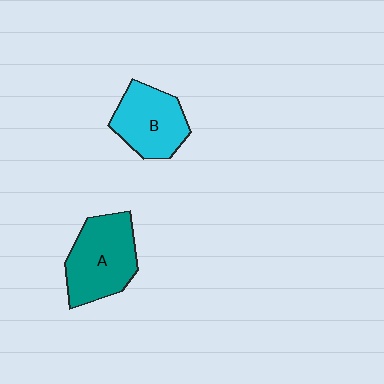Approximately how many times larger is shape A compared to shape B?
Approximately 1.2 times.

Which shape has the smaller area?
Shape B (cyan).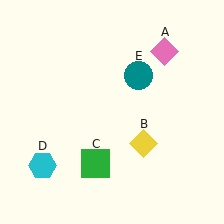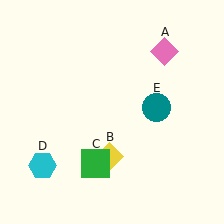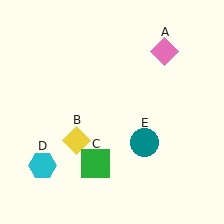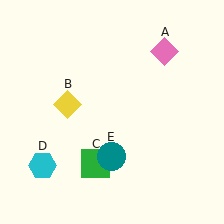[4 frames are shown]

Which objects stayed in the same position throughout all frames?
Pink diamond (object A) and green square (object C) and cyan hexagon (object D) remained stationary.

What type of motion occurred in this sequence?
The yellow diamond (object B), teal circle (object E) rotated clockwise around the center of the scene.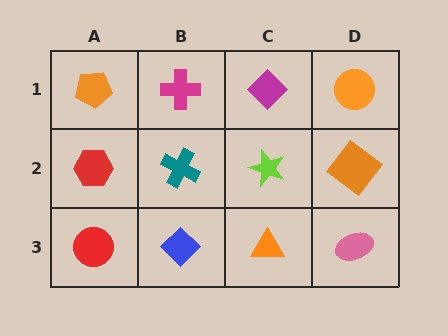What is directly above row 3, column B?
A teal cross.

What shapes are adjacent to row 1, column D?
An orange diamond (row 2, column D), a magenta diamond (row 1, column C).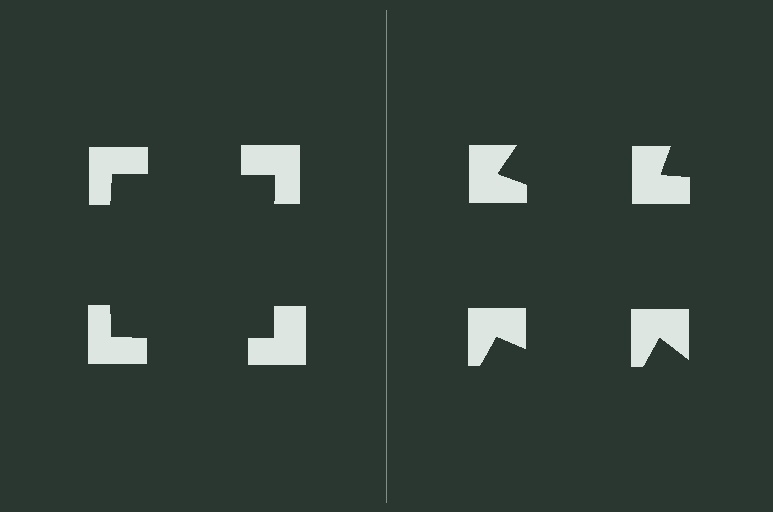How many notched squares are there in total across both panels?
8 — 4 on each side.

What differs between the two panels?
The notched squares are positioned identically on both sides; only the wedge orientations differ. On the left they align to a square; on the right they are misaligned.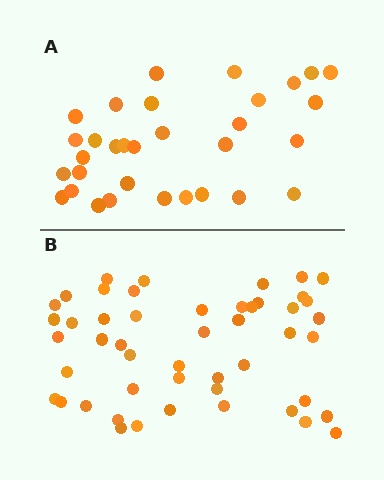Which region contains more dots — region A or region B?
Region B (the bottom region) has more dots.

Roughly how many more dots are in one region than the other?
Region B has approximately 15 more dots than region A.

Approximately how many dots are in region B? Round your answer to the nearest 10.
About 50 dots. (The exact count is 49, which rounds to 50.)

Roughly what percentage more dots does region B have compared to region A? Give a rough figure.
About 55% more.